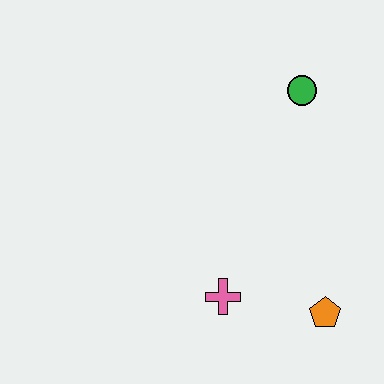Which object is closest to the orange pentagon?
The pink cross is closest to the orange pentagon.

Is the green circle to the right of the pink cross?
Yes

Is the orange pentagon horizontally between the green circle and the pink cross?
No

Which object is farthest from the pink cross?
The green circle is farthest from the pink cross.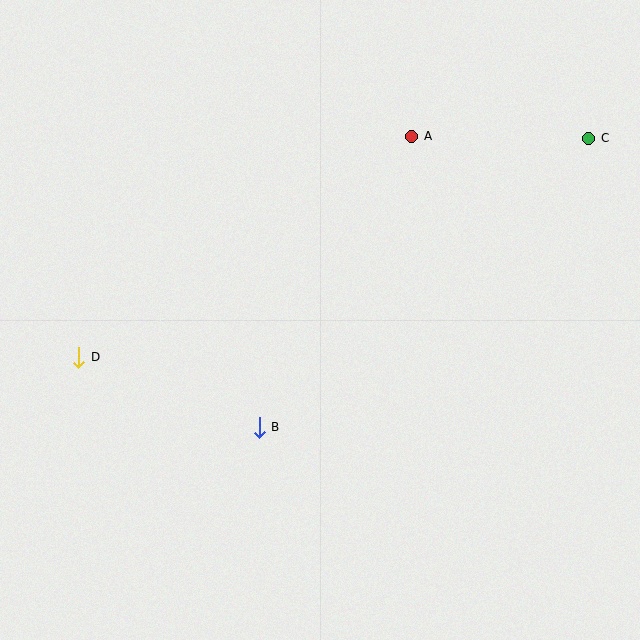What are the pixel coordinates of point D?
Point D is at (79, 357).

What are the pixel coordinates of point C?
Point C is at (589, 138).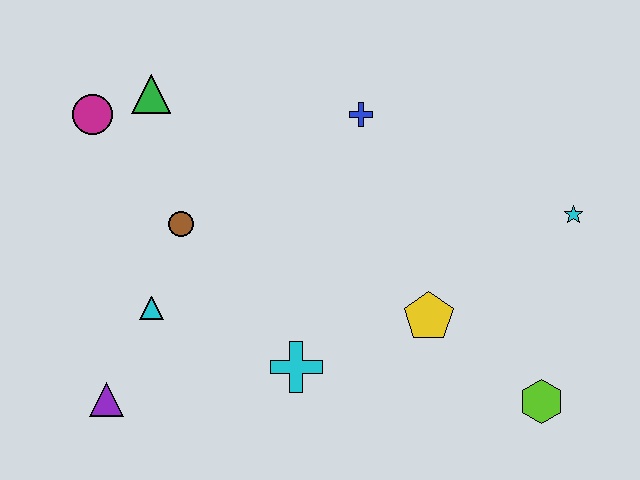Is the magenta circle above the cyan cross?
Yes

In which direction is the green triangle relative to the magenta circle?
The green triangle is to the right of the magenta circle.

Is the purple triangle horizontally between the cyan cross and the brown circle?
No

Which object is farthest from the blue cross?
The purple triangle is farthest from the blue cross.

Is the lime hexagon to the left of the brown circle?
No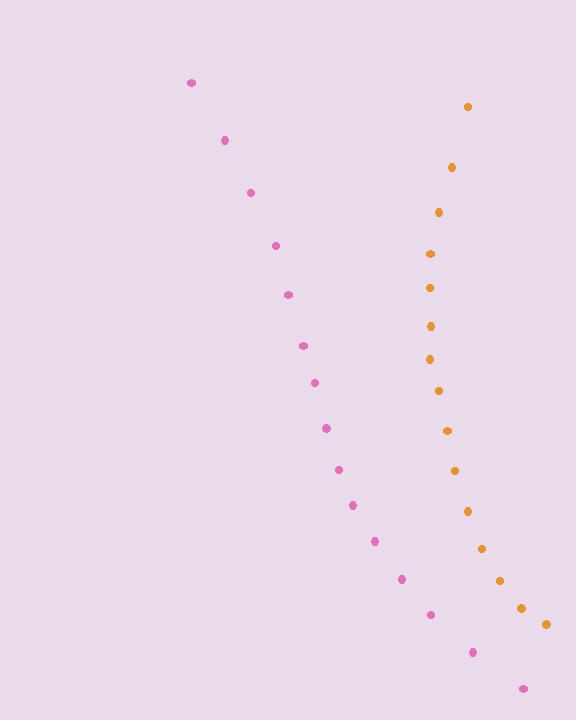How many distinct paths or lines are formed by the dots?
There are 2 distinct paths.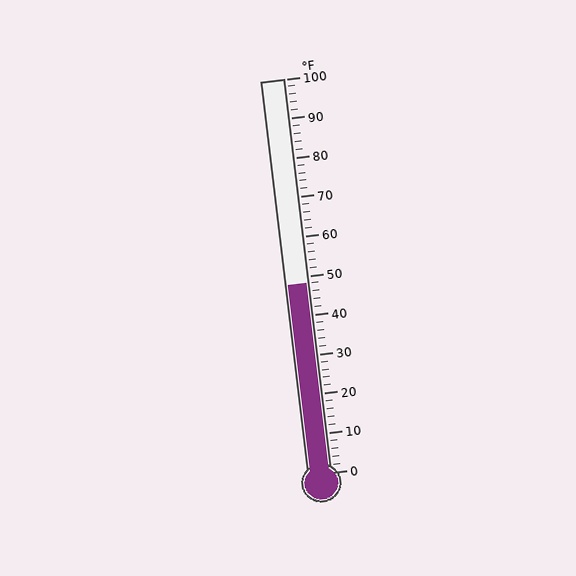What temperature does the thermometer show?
The thermometer shows approximately 48°F.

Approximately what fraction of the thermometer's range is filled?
The thermometer is filled to approximately 50% of its range.